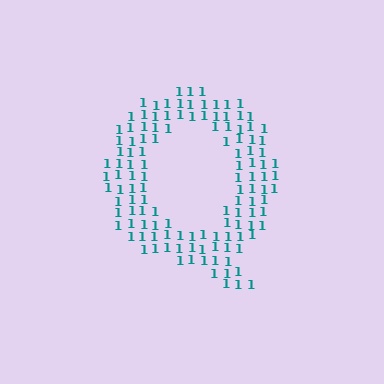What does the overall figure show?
The overall figure shows the letter Q.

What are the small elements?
The small elements are digit 1's.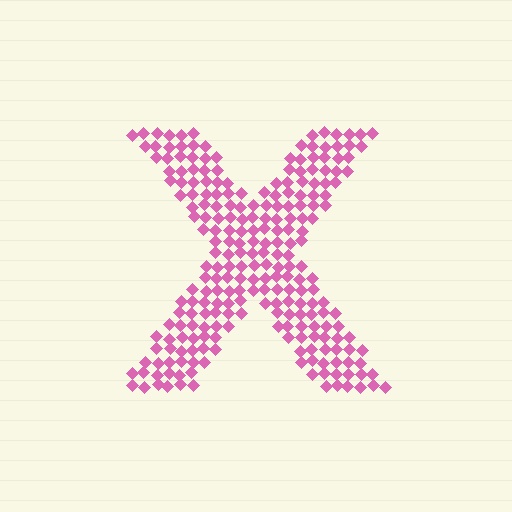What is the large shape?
The large shape is the letter X.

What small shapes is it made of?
It is made of small diamonds.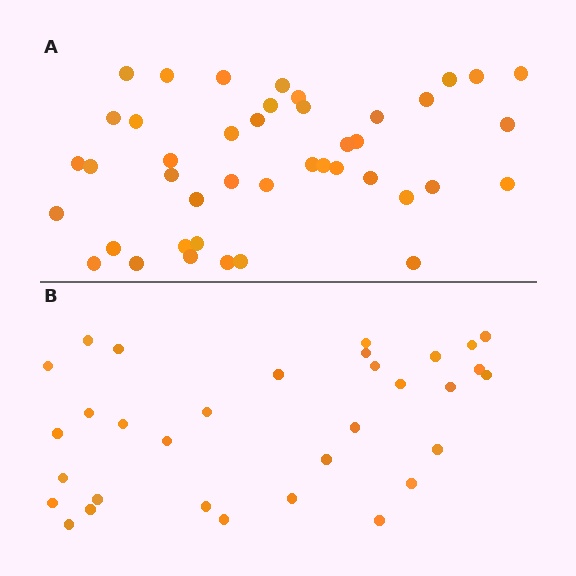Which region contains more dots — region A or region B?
Region A (the top region) has more dots.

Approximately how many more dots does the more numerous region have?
Region A has roughly 12 or so more dots than region B.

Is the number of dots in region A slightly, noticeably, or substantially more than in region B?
Region A has noticeably more, but not dramatically so. The ratio is roughly 1.3 to 1.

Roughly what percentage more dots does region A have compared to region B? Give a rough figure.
About 35% more.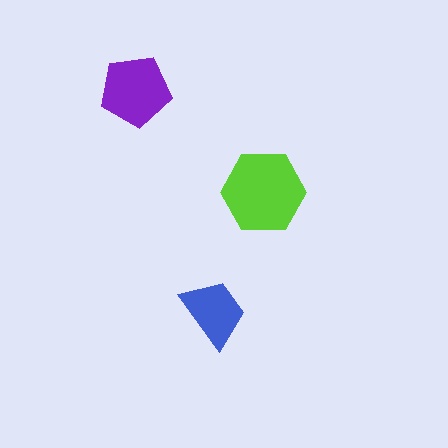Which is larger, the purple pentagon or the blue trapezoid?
The purple pentagon.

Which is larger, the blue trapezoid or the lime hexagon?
The lime hexagon.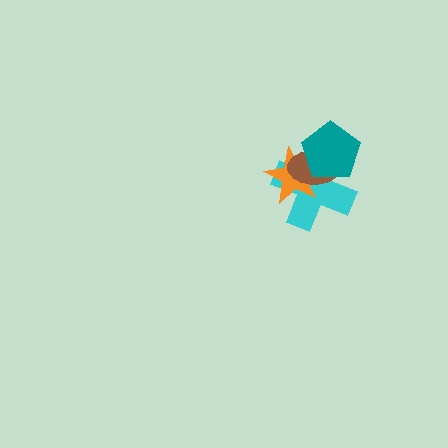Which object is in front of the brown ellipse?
The teal pentagon is in front of the brown ellipse.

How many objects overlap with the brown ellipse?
3 objects overlap with the brown ellipse.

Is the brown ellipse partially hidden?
Yes, it is partially covered by another shape.